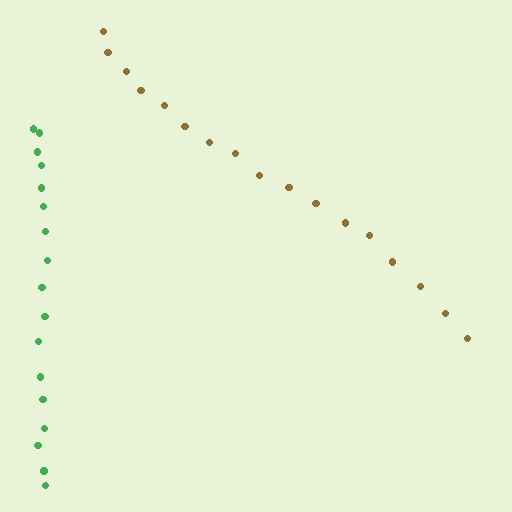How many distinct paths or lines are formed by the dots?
There are 2 distinct paths.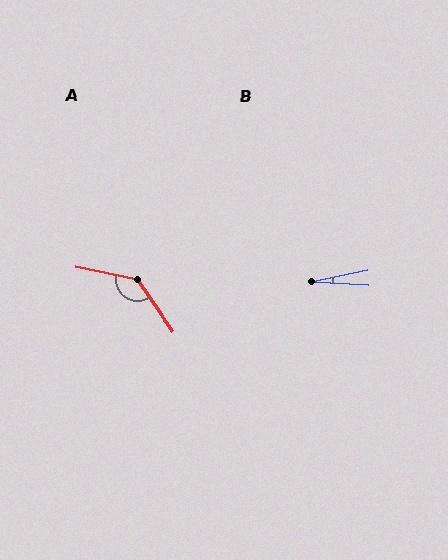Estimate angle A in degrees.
Approximately 136 degrees.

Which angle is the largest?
A, at approximately 136 degrees.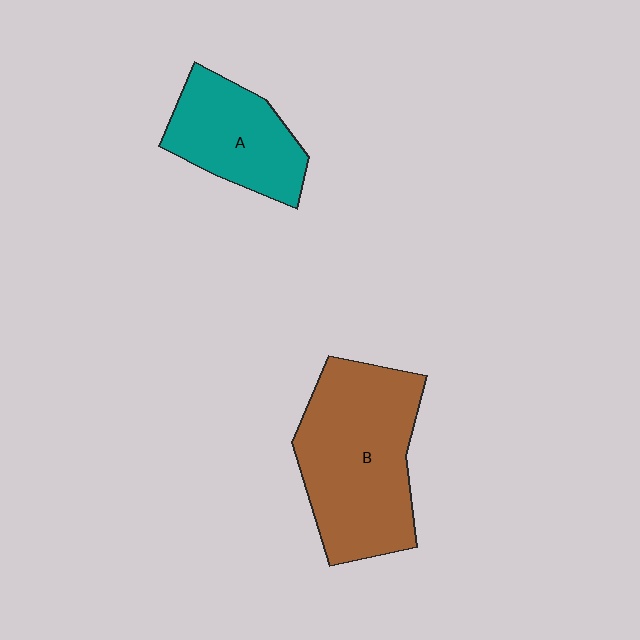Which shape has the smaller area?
Shape A (teal).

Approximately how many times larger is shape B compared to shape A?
Approximately 1.7 times.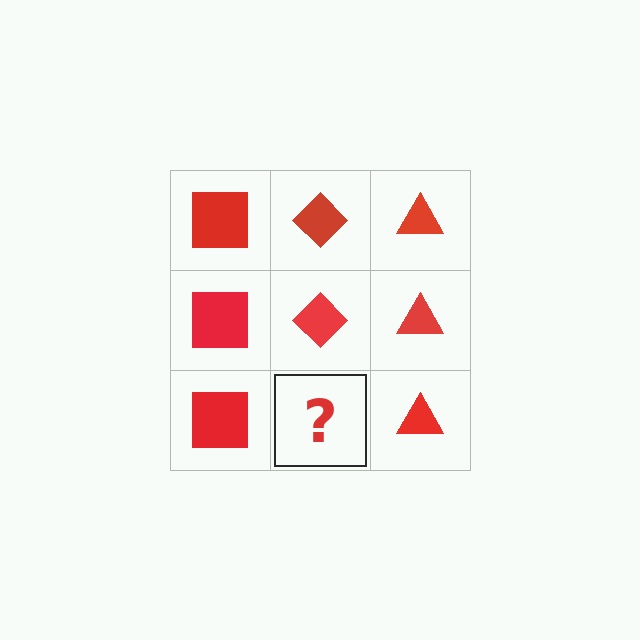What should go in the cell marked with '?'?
The missing cell should contain a red diamond.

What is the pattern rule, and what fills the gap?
The rule is that each column has a consistent shape. The gap should be filled with a red diamond.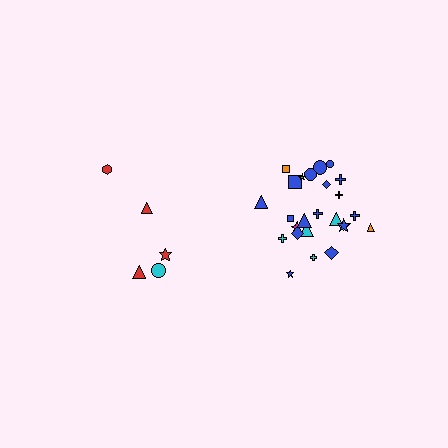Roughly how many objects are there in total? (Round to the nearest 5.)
Roughly 30 objects in total.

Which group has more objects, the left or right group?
The right group.